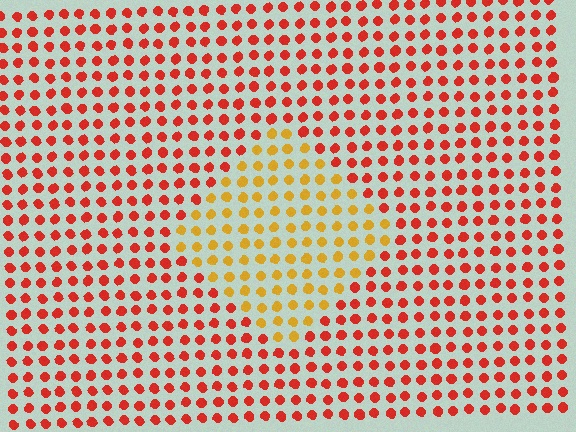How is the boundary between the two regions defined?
The boundary is defined purely by a slight shift in hue (about 41 degrees). Spacing, size, and orientation are identical on both sides.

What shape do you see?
I see a diamond.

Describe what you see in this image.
The image is filled with small red elements in a uniform arrangement. A diamond-shaped region is visible where the elements are tinted to a slightly different hue, forming a subtle color boundary.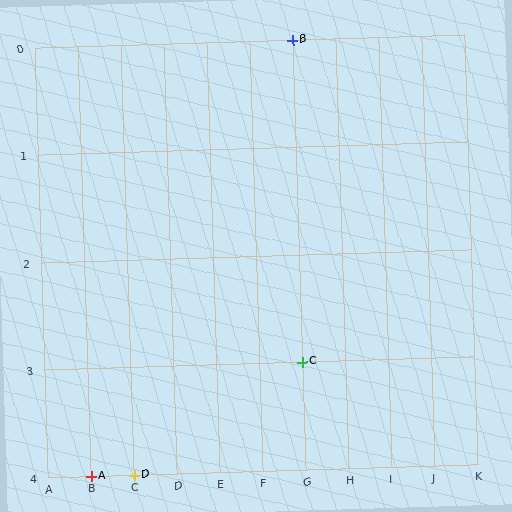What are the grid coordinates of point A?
Point A is at grid coordinates (B, 4).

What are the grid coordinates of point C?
Point C is at grid coordinates (G, 3).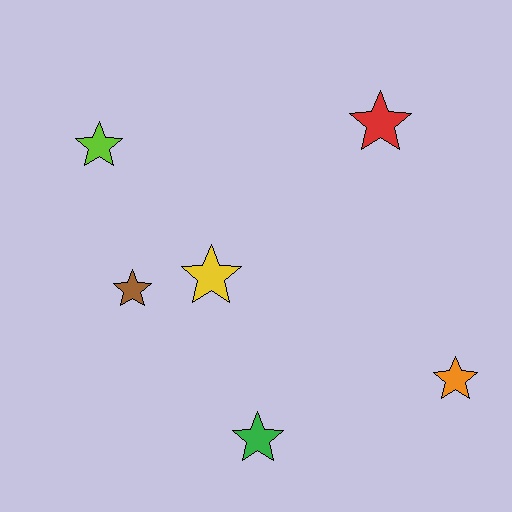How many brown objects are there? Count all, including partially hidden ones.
There is 1 brown object.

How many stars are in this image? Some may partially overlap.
There are 6 stars.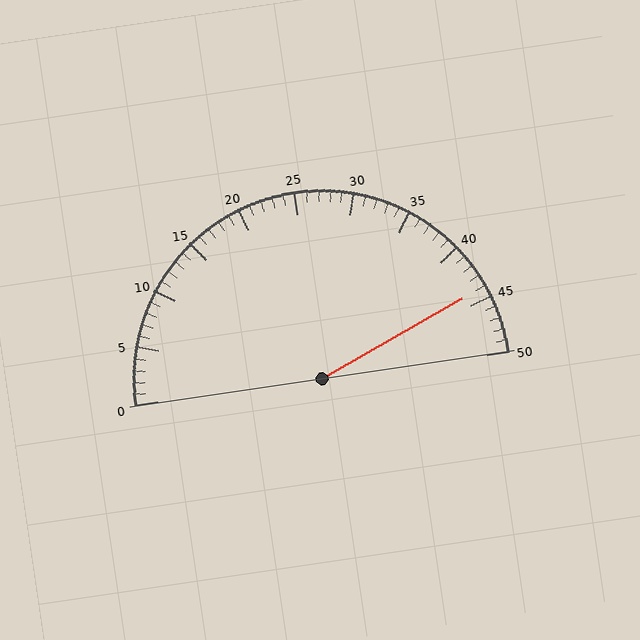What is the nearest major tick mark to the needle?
The nearest major tick mark is 45.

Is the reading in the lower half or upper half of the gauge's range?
The reading is in the upper half of the range (0 to 50).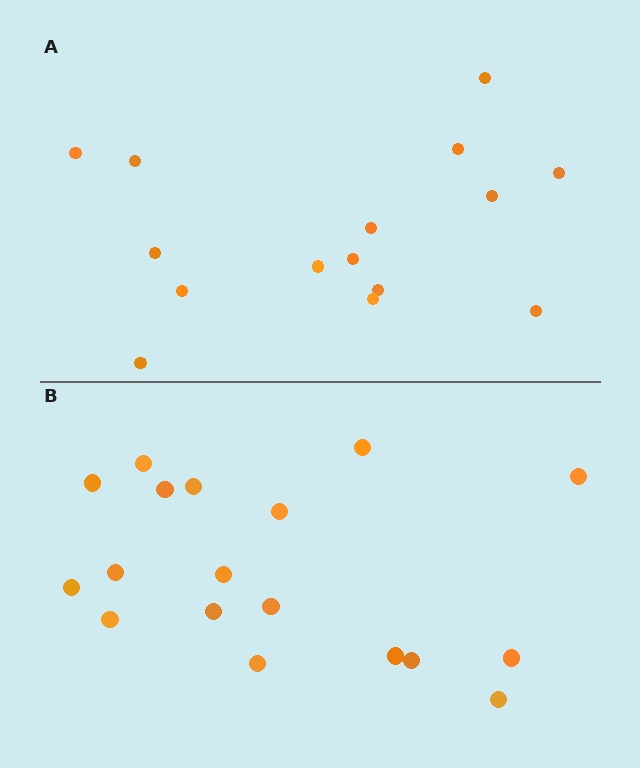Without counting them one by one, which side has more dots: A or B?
Region B (the bottom region) has more dots.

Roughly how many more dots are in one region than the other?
Region B has just a few more — roughly 2 or 3 more dots than region A.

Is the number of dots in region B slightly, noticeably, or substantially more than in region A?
Region B has only slightly more — the two regions are fairly close. The ratio is roughly 1.2 to 1.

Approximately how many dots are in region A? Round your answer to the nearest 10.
About 20 dots. (The exact count is 15, which rounds to 20.)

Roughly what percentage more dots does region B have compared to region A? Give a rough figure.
About 20% more.